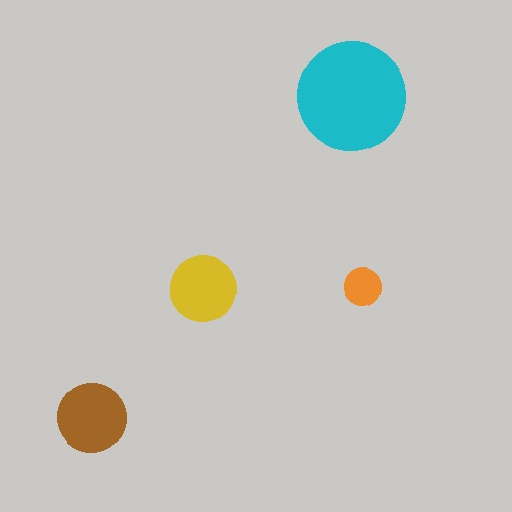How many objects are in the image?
There are 4 objects in the image.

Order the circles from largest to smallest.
the cyan one, the brown one, the yellow one, the orange one.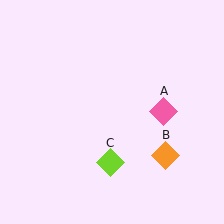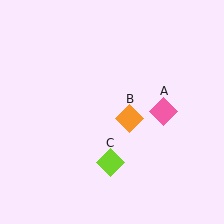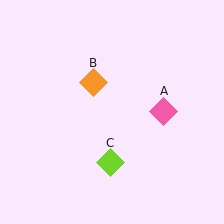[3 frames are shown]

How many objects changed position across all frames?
1 object changed position: orange diamond (object B).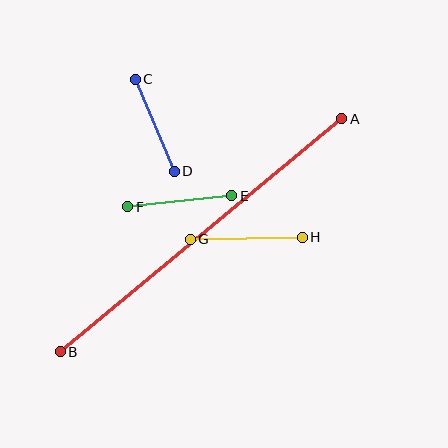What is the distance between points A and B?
The distance is approximately 365 pixels.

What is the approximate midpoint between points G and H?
The midpoint is at approximately (246, 238) pixels.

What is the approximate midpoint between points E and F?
The midpoint is at approximately (180, 201) pixels.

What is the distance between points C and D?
The distance is approximately 100 pixels.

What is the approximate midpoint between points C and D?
The midpoint is at approximately (155, 125) pixels.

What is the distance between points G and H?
The distance is approximately 112 pixels.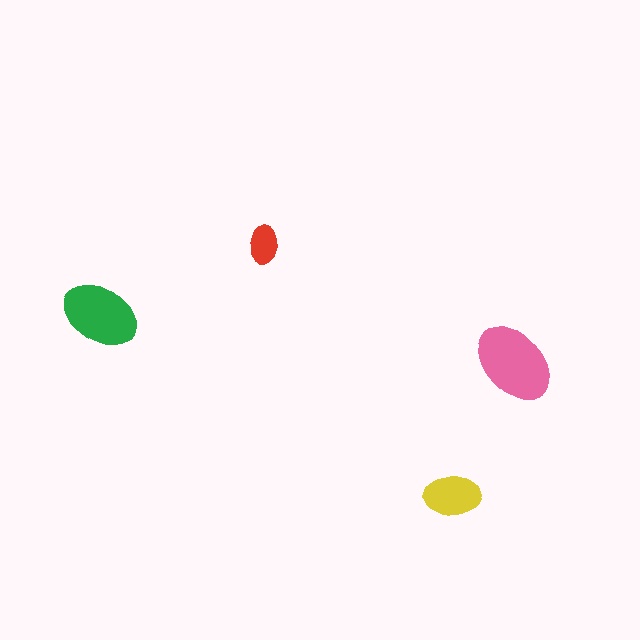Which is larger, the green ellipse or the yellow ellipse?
The green one.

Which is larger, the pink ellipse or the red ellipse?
The pink one.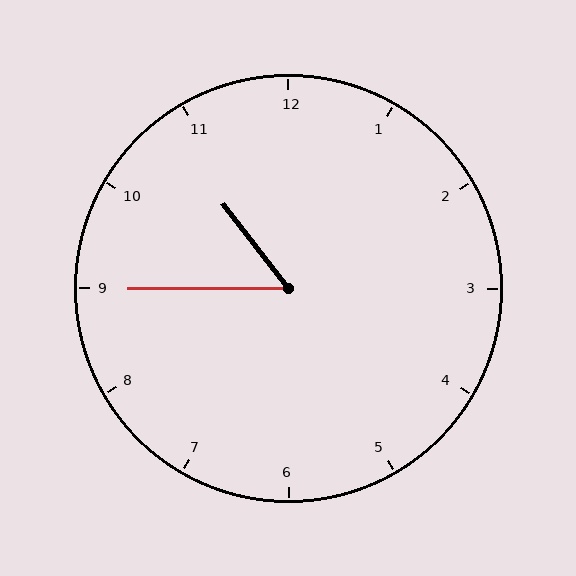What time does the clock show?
10:45.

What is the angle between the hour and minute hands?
Approximately 52 degrees.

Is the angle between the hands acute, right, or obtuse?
It is acute.